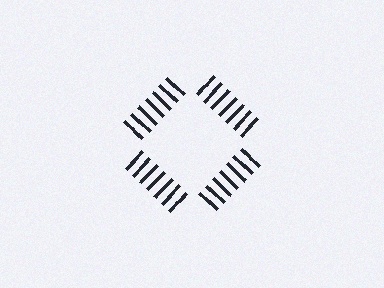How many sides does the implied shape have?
4 sides — the line-ends trace a square.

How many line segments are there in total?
28 — 7 along each of the 4 edges.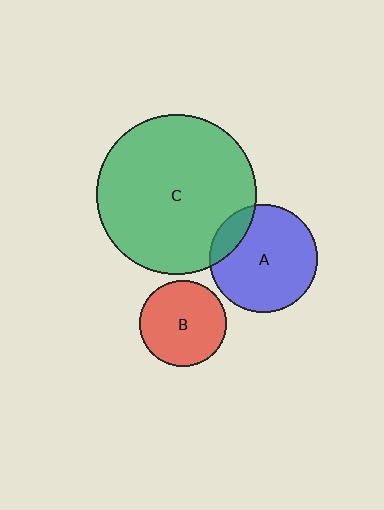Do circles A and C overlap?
Yes.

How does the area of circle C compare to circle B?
Approximately 3.4 times.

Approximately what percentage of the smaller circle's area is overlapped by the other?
Approximately 15%.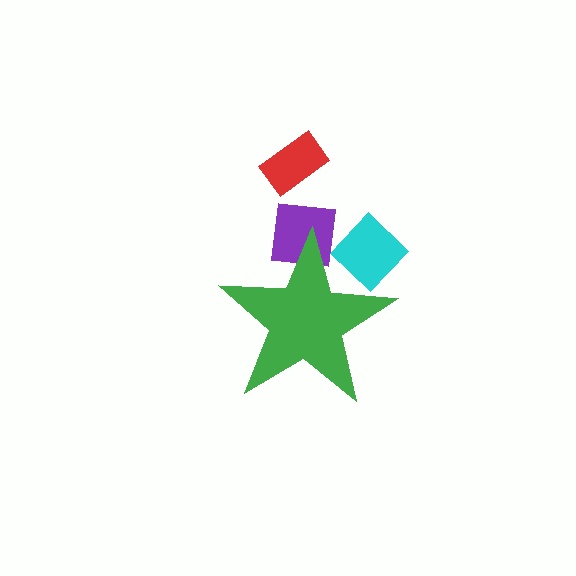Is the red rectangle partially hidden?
No, the red rectangle is fully visible.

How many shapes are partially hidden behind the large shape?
2 shapes are partially hidden.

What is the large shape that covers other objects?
A green star.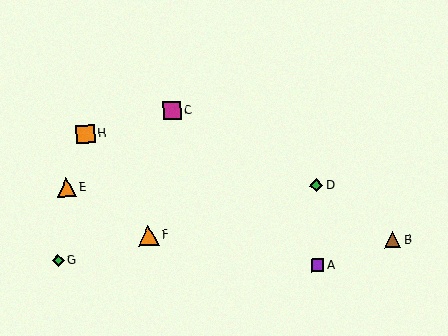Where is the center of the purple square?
The center of the purple square is at (318, 266).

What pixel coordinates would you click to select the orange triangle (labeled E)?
Click at (66, 187) to select the orange triangle E.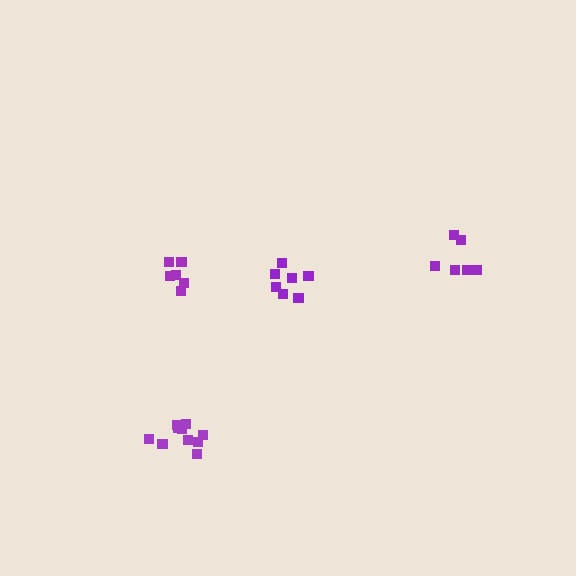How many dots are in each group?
Group 1: 6 dots, Group 2: 10 dots, Group 3: 7 dots, Group 4: 6 dots (29 total).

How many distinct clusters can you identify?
There are 4 distinct clusters.